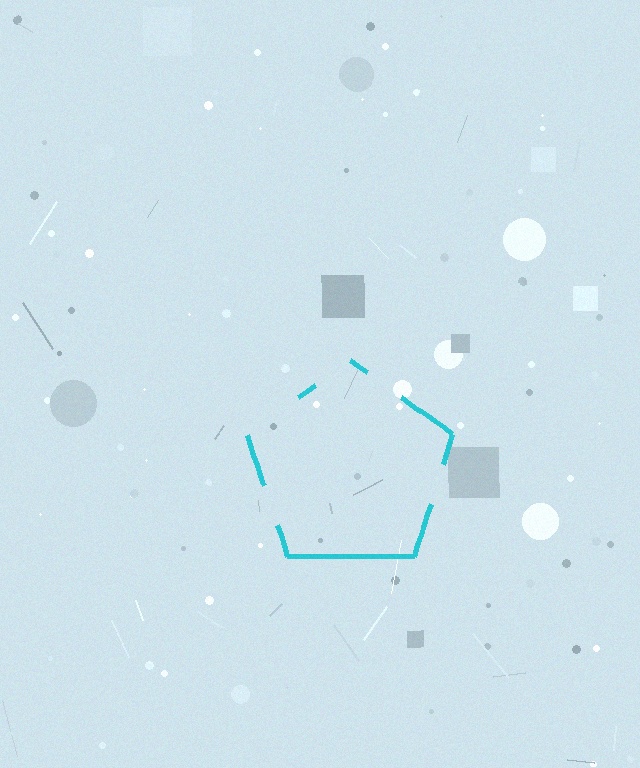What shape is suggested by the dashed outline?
The dashed outline suggests a pentagon.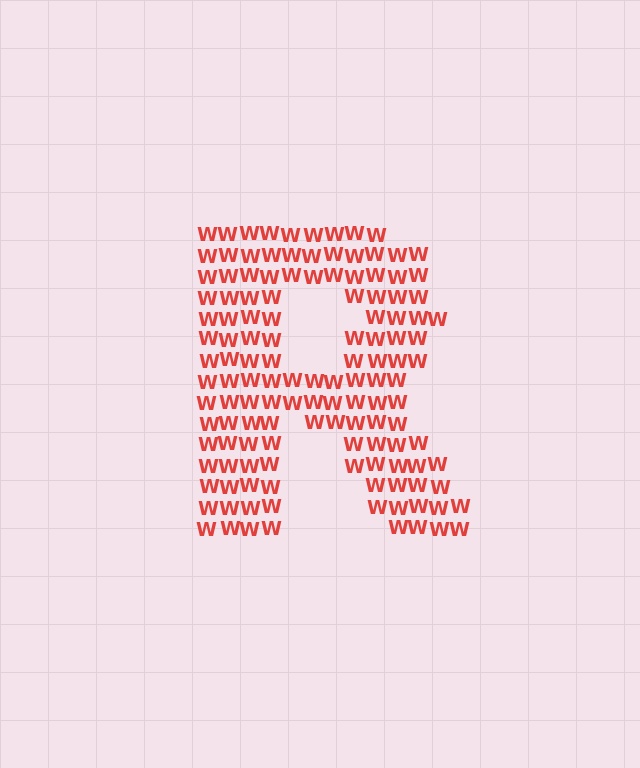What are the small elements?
The small elements are letter W's.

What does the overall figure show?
The overall figure shows the letter R.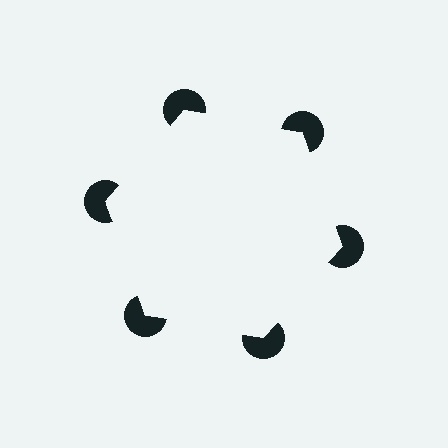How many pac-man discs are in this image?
There are 6 — one at each vertex of the illusory hexagon.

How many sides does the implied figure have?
6 sides.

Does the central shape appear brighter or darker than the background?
It typically appears slightly brighter than the background, even though no actual brightness change is drawn.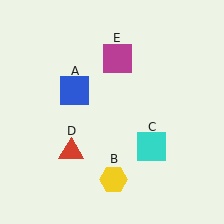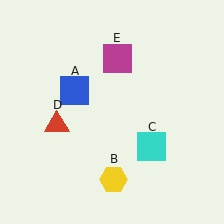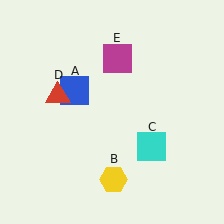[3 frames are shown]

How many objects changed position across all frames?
1 object changed position: red triangle (object D).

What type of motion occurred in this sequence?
The red triangle (object D) rotated clockwise around the center of the scene.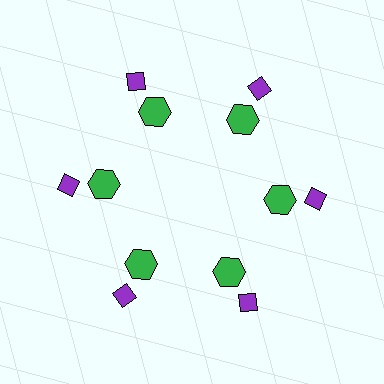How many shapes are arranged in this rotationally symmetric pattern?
There are 12 shapes, arranged in 6 groups of 2.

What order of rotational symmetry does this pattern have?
This pattern has 6-fold rotational symmetry.